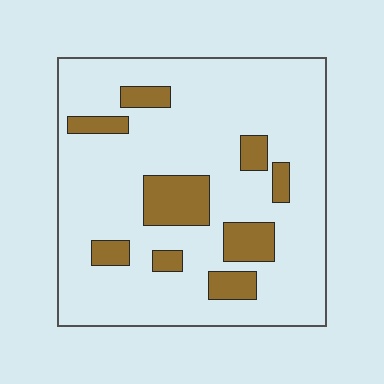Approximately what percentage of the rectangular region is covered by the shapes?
Approximately 15%.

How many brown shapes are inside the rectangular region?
9.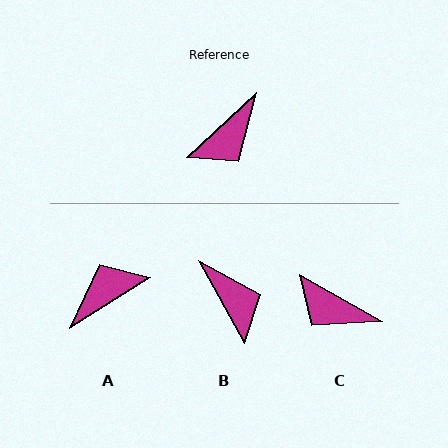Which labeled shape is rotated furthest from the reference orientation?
A, about 170 degrees away.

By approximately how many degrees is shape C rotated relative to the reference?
Approximately 72 degrees clockwise.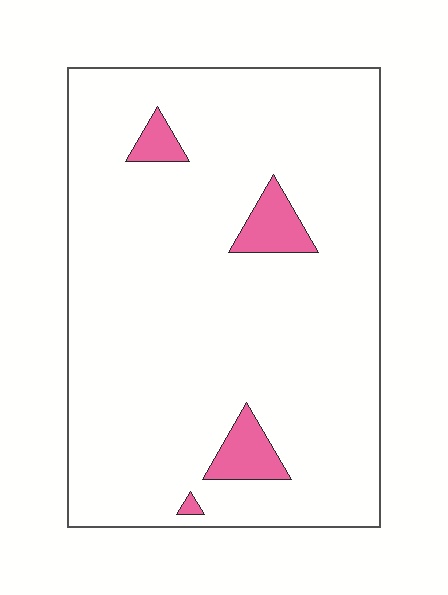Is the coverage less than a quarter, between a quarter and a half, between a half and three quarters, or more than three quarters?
Less than a quarter.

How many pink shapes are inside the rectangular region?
4.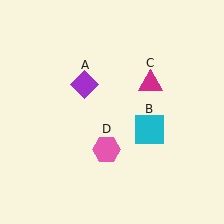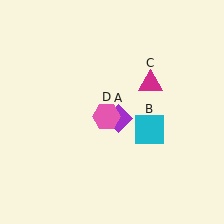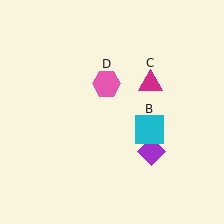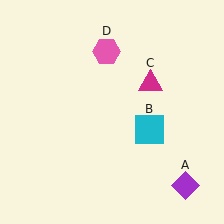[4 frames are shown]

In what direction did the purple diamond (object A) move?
The purple diamond (object A) moved down and to the right.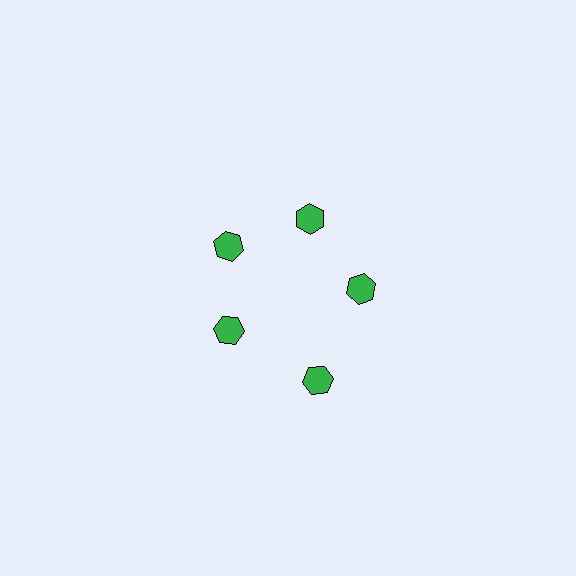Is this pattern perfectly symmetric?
No. The 5 green hexagons are arranged in a ring, but one element near the 5 o'clock position is pushed outward from the center, breaking the 5-fold rotational symmetry.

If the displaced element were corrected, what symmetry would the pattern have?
It would have 5-fold rotational symmetry — the pattern would map onto itself every 72 degrees.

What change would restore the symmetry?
The symmetry would be restored by moving it inward, back onto the ring so that all 5 hexagons sit at equal angles and equal distance from the center.